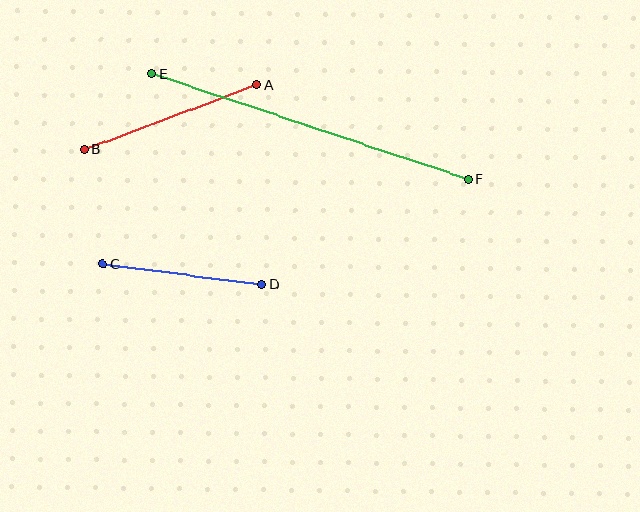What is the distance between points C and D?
The distance is approximately 160 pixels.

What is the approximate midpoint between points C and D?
The midpoint is at approximately (182, 274) pixels.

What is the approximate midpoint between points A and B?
The midpoint is at approximately (171, 117) pixels.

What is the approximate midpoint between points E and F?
The midpoint is at approximately (310, 126) pixels.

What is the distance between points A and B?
The distance is approximately 184 pixels.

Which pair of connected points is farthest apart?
Points E and F are farthest apart.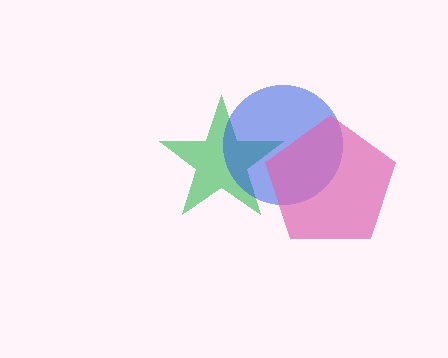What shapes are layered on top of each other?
The layered shapes are: a green star, a blue circle, a pink pentagon.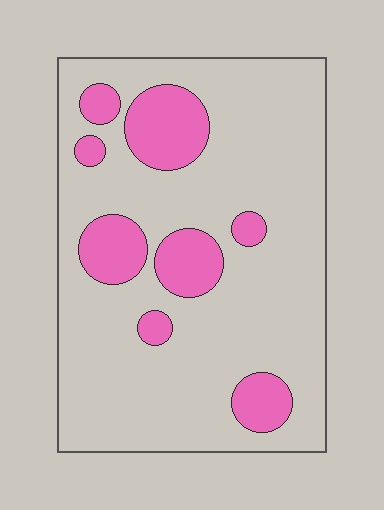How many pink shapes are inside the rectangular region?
8.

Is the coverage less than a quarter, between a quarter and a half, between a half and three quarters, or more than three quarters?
Less than a quarter.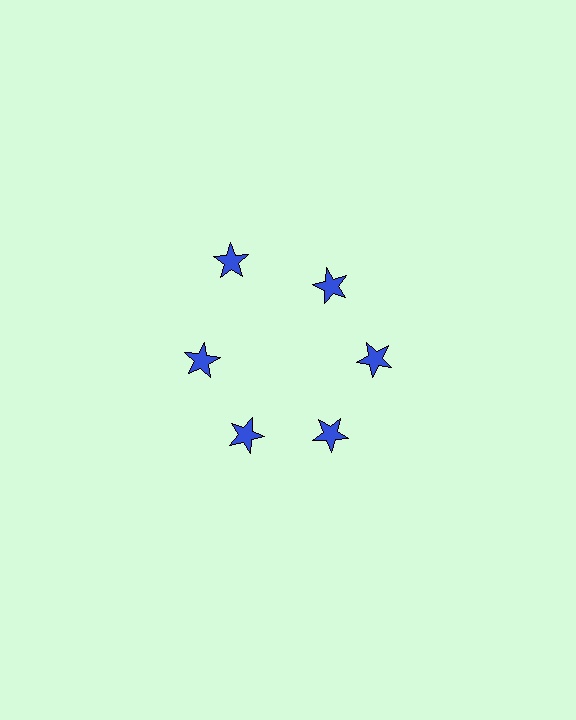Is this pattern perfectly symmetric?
No. The 6 blue stars are arranged in a ring, but one element near the 11 o'clock position is pushed outward from the center, breaking the 6-fold rotational symmetry.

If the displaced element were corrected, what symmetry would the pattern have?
It would have 6-fold rotational symmetry — the pattern would map onto itself every 60 degrees.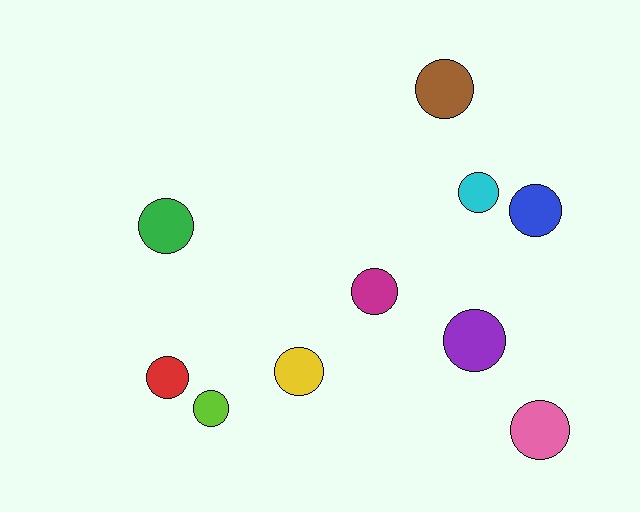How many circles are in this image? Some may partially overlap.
There are 10 circles.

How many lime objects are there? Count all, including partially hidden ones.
There is 1 lime object.